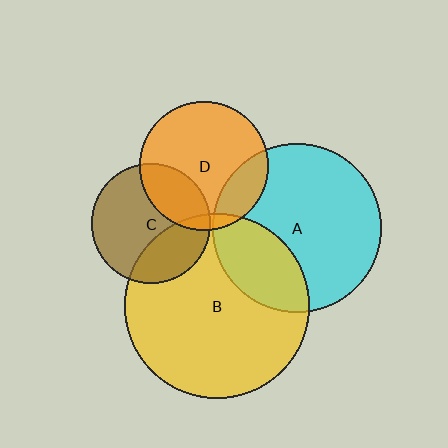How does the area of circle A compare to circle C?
Approximately 2.0 times.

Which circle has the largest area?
Circle B (yellow).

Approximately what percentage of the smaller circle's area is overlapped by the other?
Approximately 20%.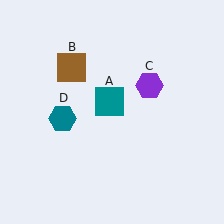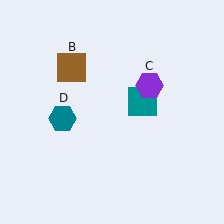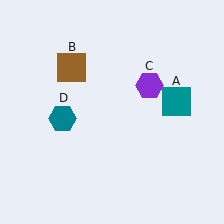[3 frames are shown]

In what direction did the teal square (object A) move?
The teal square (object A) moved right.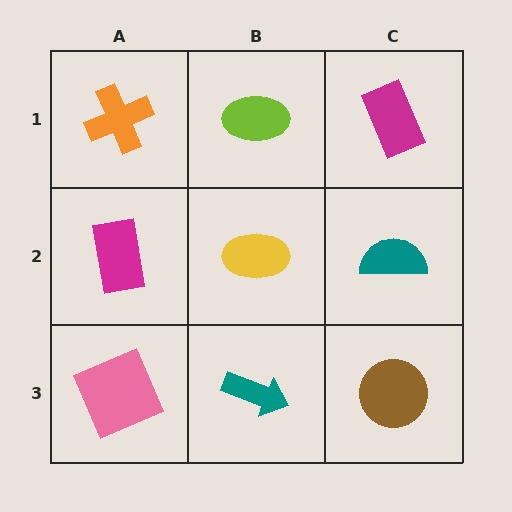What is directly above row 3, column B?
A yellow ellipse.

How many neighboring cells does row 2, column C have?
3.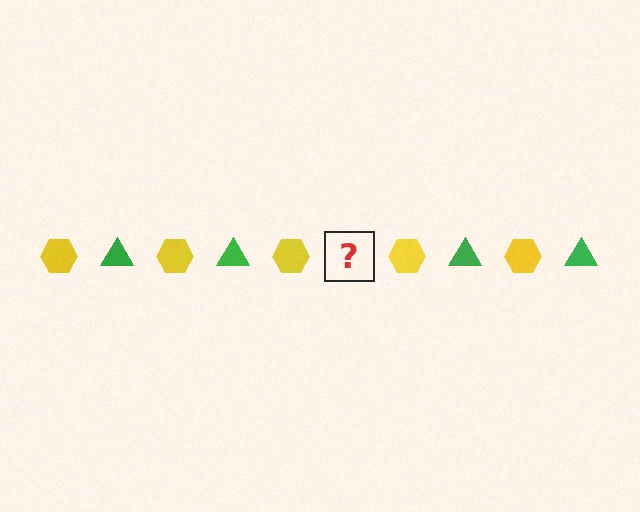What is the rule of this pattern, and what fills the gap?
The rule is that the pattern alternates between yellow hexagon and green triangle. The gap should be filled with a green triangle.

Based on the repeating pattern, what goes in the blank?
The blank should be a green triangle.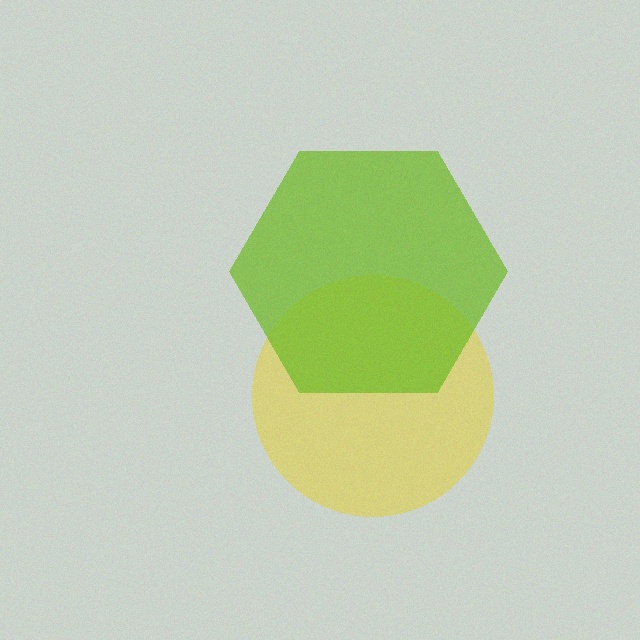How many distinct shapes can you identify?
There are 2 distinct shapes: a yellow circle, a lime hexagon.